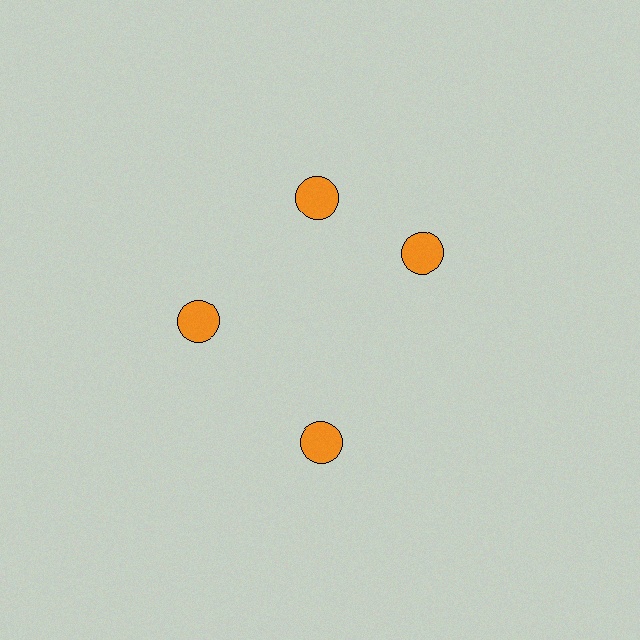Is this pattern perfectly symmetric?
No. The 4 orange circles are arranged in a ring, but one element near the 3 o'clock position is rotated out of alignment along the ring, breaking the 4-fold rotational symmetry.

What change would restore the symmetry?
The symmetry would be restored by rotating it back into even spacing with its neighbors so that all 4 circles sit at equal angles and equal distance from the center.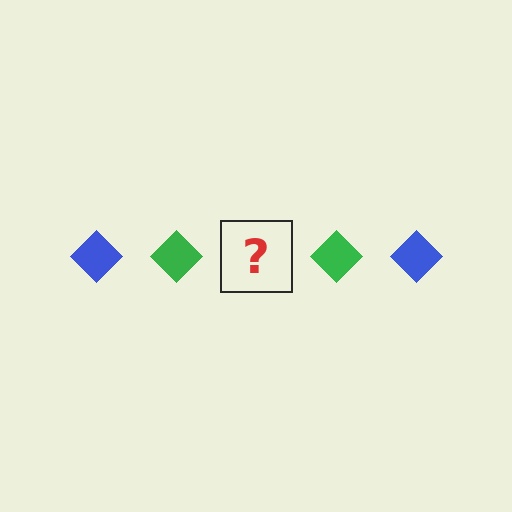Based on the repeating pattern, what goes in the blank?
The blank should be a blue diamond.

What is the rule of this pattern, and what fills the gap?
The rule is that the pattern cycles through blue, green diamonds. The gap should be filled with a blue diamond.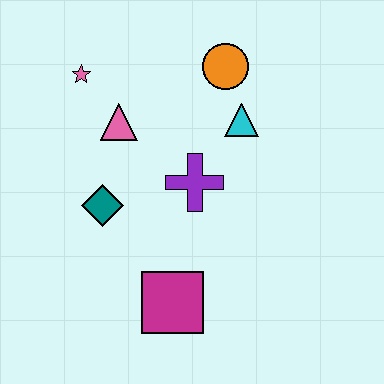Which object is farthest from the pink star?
The magenta square is farthest from the pink star.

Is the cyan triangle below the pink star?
Yes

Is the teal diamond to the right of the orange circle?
No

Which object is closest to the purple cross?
The cyan triangle is closest to the purple cross.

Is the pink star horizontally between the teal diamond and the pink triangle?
No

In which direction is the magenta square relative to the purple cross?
The magenta square is below the purple cross.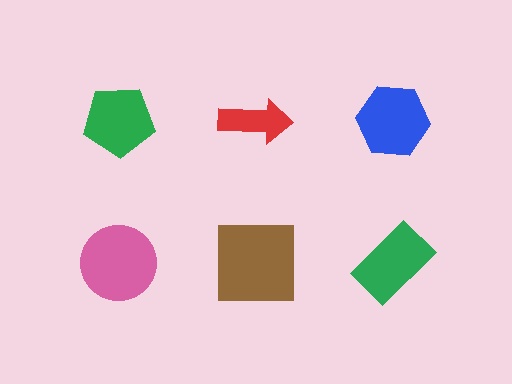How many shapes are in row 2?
3 shapes.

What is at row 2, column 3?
A green rectangle.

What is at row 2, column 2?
A brown square.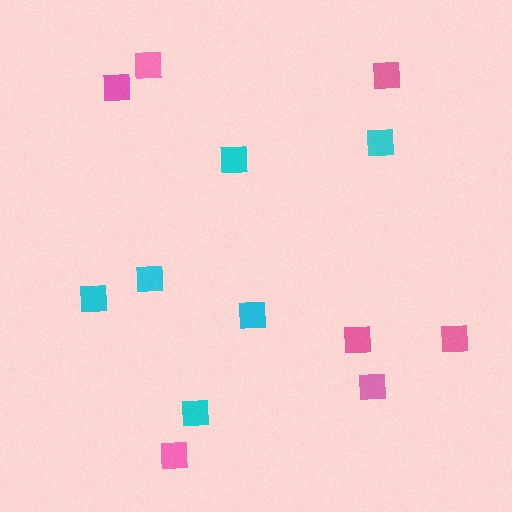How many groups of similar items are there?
There are 2 groups: one group of pink squares (7) and one group of cyan squares (6).